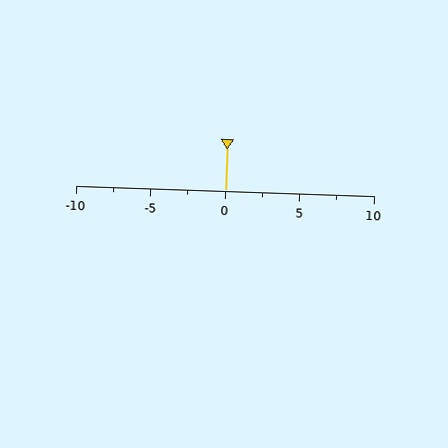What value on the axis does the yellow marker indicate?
The marker indicates approximately 0.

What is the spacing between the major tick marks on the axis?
The major ticks are spaced 5 apart.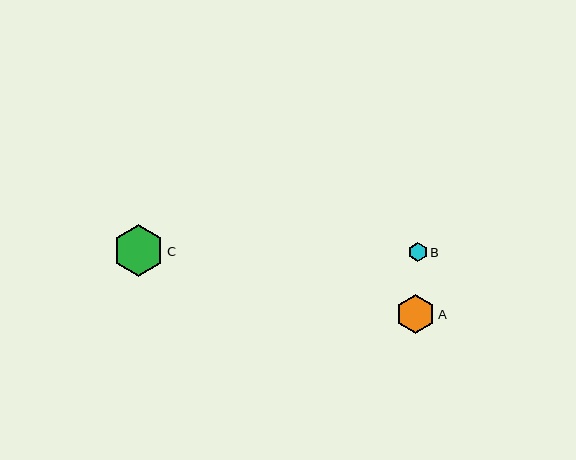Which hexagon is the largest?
Hexagon C is the largest with a size of approximately 52 pixels.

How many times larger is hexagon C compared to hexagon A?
Hexagon C is approximately 1.3 times the size of hexagon A.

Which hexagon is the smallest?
Hexagon B is the smallest with a size of approximately 19 pixels.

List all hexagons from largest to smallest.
From largest to smallest: C, A, B.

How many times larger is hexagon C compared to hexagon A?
Hexagon C is approximately 1.3 times the size of hexagon A.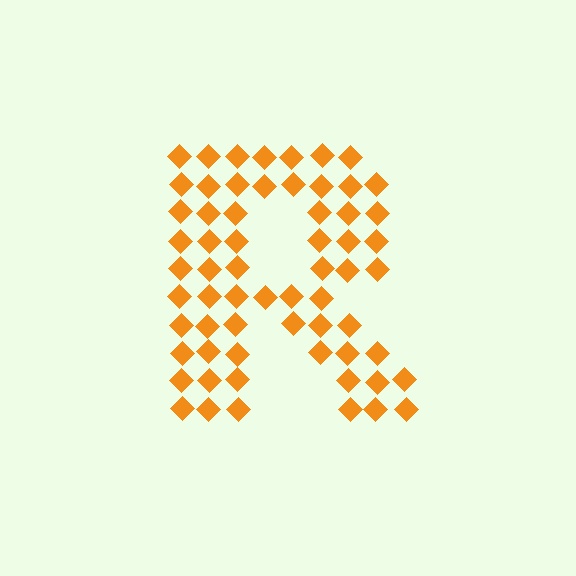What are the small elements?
The small elements are diamonds.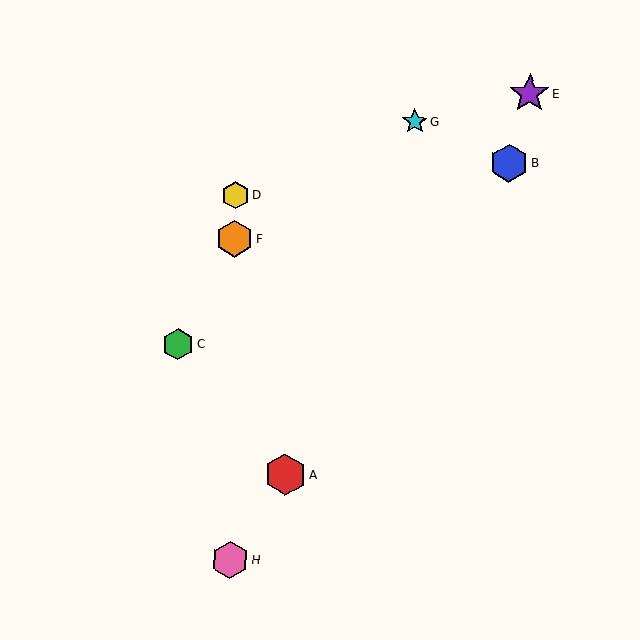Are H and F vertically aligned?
Yes, both are at x≈230.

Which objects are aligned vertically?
Objects D, F, H are aligned vertically.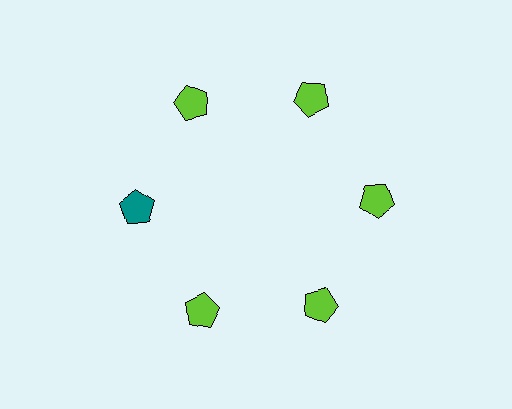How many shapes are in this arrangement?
There are 6 shapes arranged in a ring pattern.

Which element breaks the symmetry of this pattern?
The teal pentagon at roughly the 9 o'clock position breaks the symmetry. All other shapes are lime pentagons.